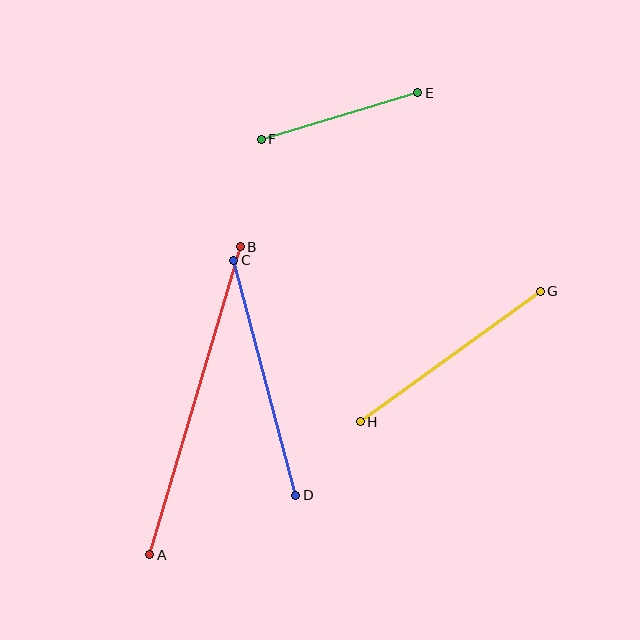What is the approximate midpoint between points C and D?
The midpoint is at approximately (265, 378) pixels.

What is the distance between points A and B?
The distance is approximately 321 pixels.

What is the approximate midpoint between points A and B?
The midpoint is at approximately (195, 401) pixels.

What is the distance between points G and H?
The distance is approximately 222 pixels.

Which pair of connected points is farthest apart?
Points A and B are farthest apart.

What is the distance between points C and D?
The distance is approximately 243 pixels.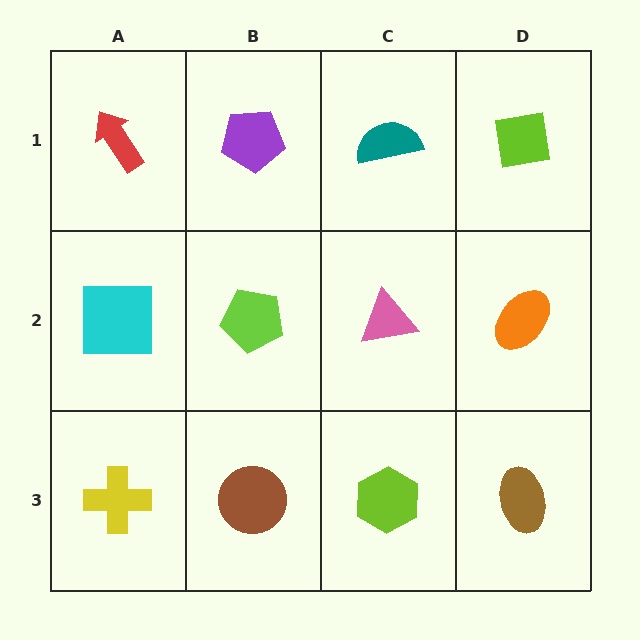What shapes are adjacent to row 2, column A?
A red arrow (row 1, column A), a yellow cross (row 3, column A), a lime pentagon (row 2, column B).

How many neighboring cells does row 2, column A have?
3.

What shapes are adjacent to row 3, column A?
A cyan square (row 2, column A), a brown circle (row 3, column B).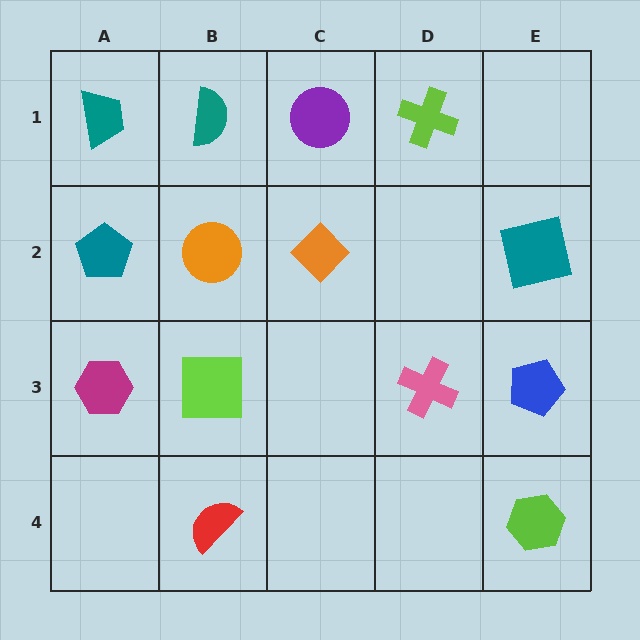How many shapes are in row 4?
2 shapes.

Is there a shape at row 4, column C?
No, that cell is empty.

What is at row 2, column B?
An orange circle.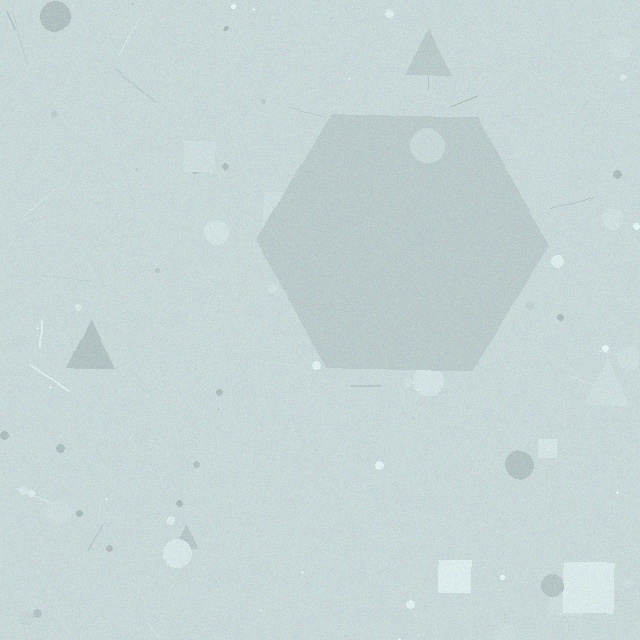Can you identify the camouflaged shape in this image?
The camouflaged shape is a hexagon.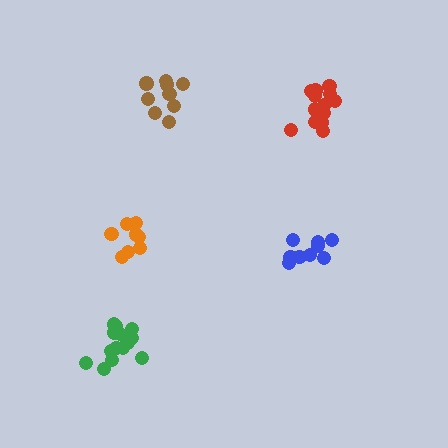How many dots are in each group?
Group 1: 9 dots, Group 2: 13 dots, Group 3: 8 dots, Group 4: 9 dots, Group 5: 14 dots (53 total).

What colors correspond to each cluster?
The clusters are colored: blue, red, orange, brown, green.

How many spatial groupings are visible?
There are 5 spatial groupings.